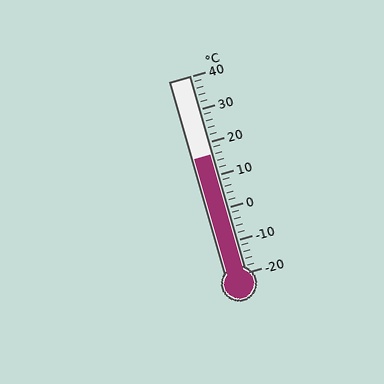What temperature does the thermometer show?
The thermometer shows approximately 16°C.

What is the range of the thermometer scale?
The thermometer scale ranges from -20°C to 40°C.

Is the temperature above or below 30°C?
The temperature is below 30°C.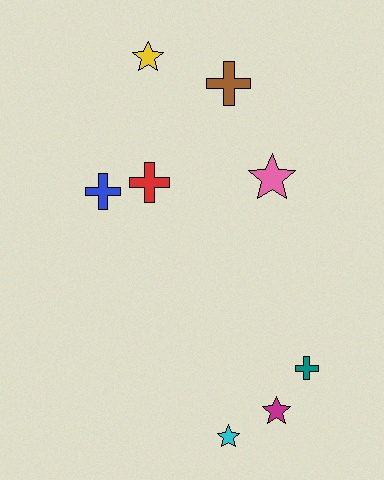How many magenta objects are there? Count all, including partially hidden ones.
There is 1 magenta object.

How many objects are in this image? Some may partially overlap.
There are 8 objects.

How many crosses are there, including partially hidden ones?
There are 4 crosses.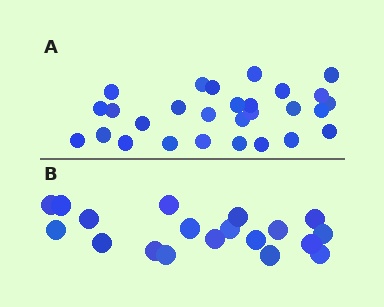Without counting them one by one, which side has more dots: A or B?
Region A (the top region) has more dots.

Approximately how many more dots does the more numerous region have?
Region A has roughly 8 or so more dots than region B.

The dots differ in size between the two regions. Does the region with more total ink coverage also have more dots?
No. Region B has more total ink coverage because its dots are larger, but region A actually contains more individual dots. Total area can be misleading — the number of items is what matters here.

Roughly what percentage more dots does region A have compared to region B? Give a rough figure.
About 45% more.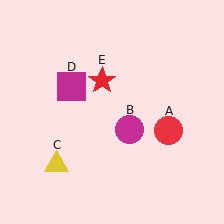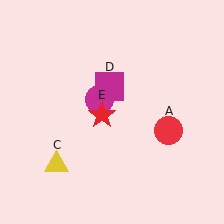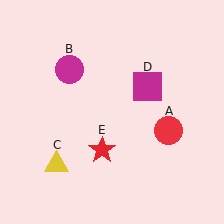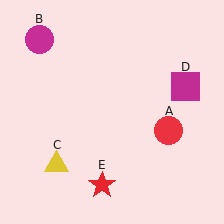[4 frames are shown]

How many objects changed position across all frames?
3 objects changed position: magenta circle (object B), magenta square (object D), red star (object E).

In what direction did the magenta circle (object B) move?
The magenta circle (object B) moved up and to the left.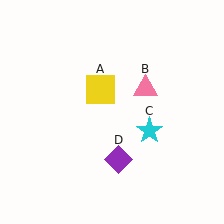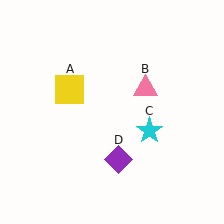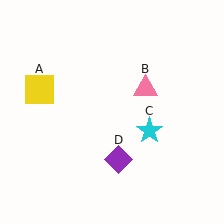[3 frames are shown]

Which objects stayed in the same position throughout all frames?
Pink triangle (object B) and cyan star (object C) and purple diamond (object D) remained stationary.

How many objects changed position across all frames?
1 object changed position: yellow square (object A).